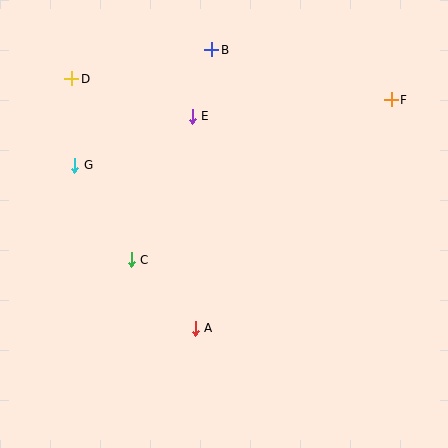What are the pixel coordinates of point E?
Point E is at (192, 116).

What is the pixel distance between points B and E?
The distance between B and E is 69 pixels.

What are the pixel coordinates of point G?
Point G is at (75, 165).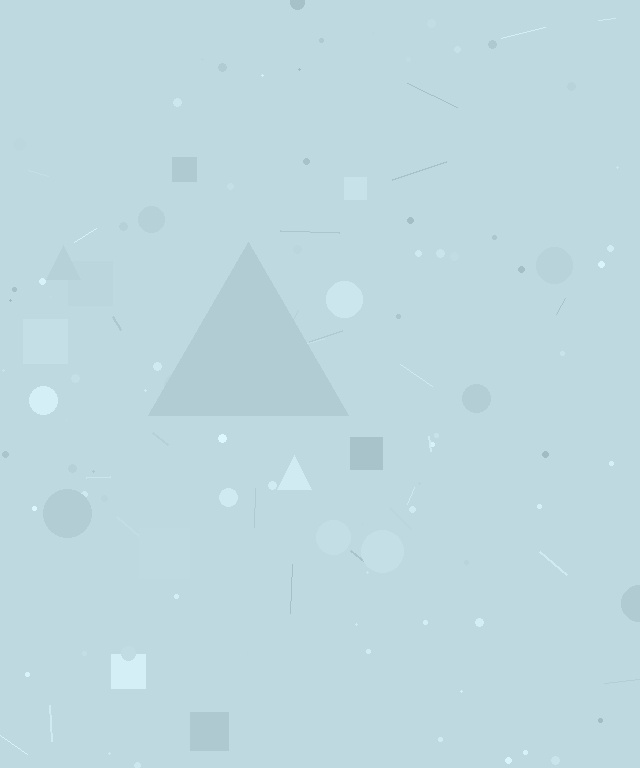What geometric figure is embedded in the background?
A triangle is embedded in the background.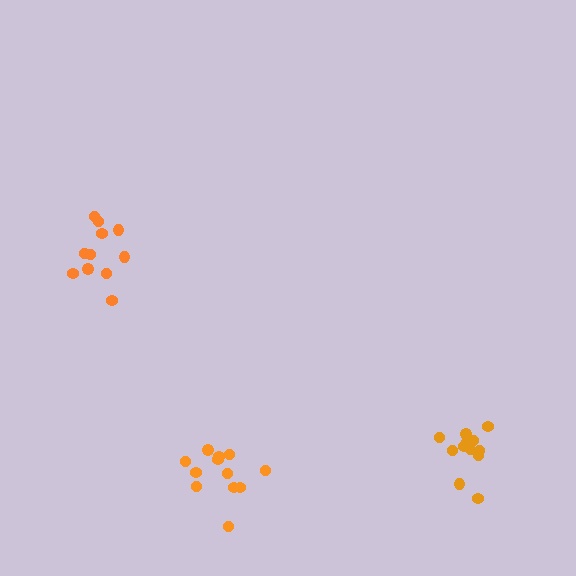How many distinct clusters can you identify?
There are 3 distinct clusters.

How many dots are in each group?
Group 1: 12 dots, Group 2: 11 dots, Group 3: 12 dots (35 total).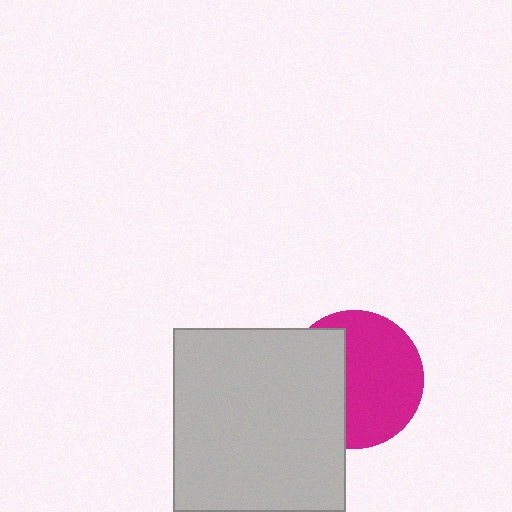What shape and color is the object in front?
The object in front is a light gray rectangle.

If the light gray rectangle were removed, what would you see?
You would see the complete magenta circle.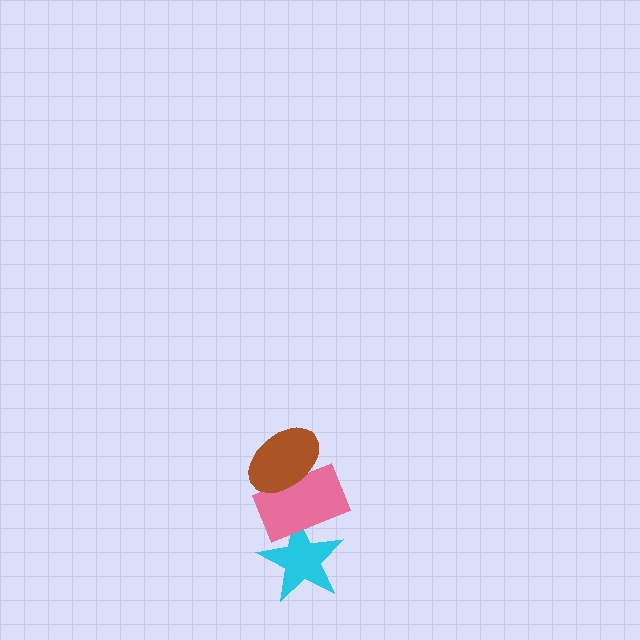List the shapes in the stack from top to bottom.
From top to bottom: the brown ellipse, the pink rectangle, the cyan star.